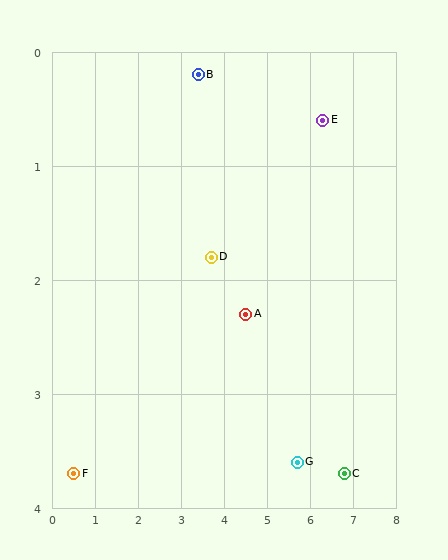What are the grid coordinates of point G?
Point G is at approximately (5.7, 3.6).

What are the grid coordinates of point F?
Point F is at approximately (0.5, 3.7).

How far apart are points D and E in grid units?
Points D and E are about 2.9 grid units apart.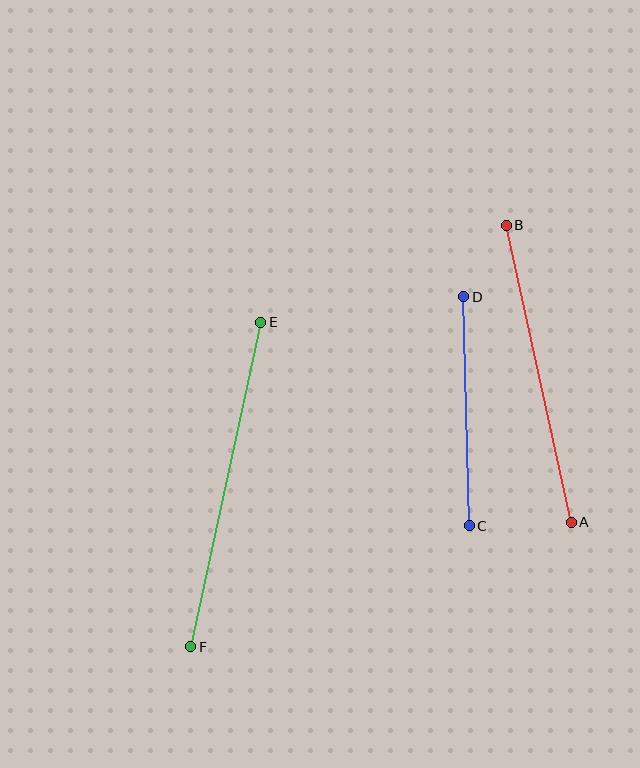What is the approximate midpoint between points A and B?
The midpoint is at approximately (539, 374) pixels.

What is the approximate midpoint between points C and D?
The midpoint is at approximately (467, 411) pixels.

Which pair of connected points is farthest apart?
Points E and F are farthest apart.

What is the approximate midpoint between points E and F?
The midpoint is at approximately (226, 485) pixels.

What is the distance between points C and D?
The distance is approximately 229 pixels.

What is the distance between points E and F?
The distance is approximately 332 pixels.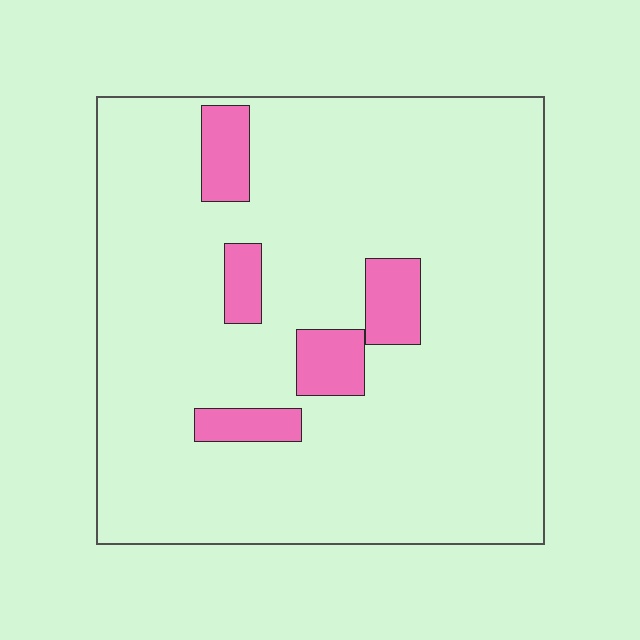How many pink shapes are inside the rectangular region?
5.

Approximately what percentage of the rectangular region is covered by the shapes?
Approximately 10%.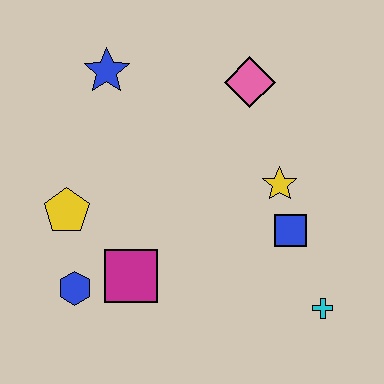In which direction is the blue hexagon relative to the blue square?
The blue hexagon is to the left of the blue square.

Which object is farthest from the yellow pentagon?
The cyan cross is farthest from the yellow pentagon.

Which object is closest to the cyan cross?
The blue square is closest to the cyan cross.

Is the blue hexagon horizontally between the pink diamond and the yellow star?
No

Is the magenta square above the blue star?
No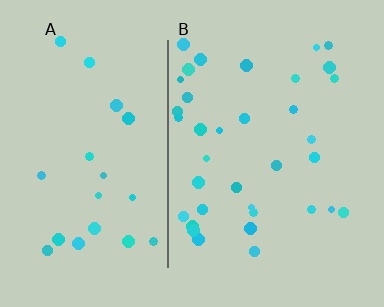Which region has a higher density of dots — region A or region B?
B (the right).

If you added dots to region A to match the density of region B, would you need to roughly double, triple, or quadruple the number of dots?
Approximately double.